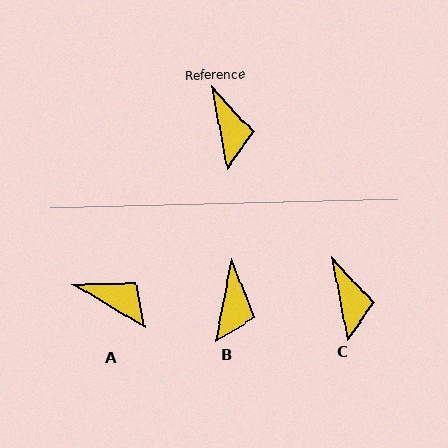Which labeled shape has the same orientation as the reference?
C.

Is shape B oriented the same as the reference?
No, it is off by about 22 degrees.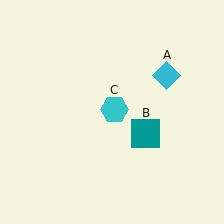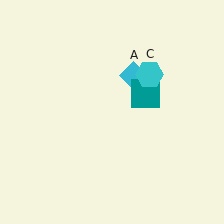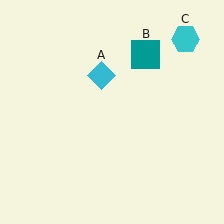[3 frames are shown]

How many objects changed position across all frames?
3 objects changed position: cyan diamond (object A), teal square (object B), cyan hexagon (object C).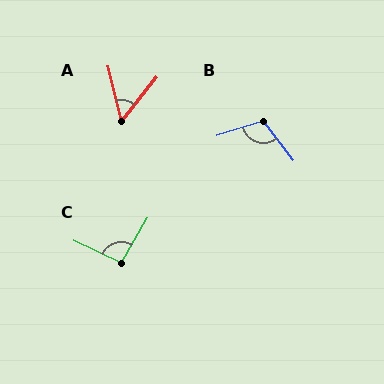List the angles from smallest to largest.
A (52°), C (95°), B (110°).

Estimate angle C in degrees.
Approximately 95 degrees.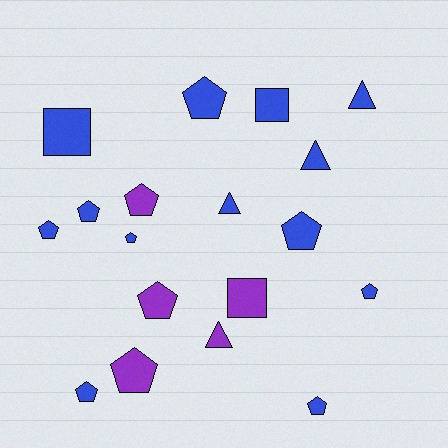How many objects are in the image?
There are 18 objects.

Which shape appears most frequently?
Pentagon, with 11 objects.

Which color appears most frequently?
Blue, with 13 objects.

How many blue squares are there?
There are 2 blue squares.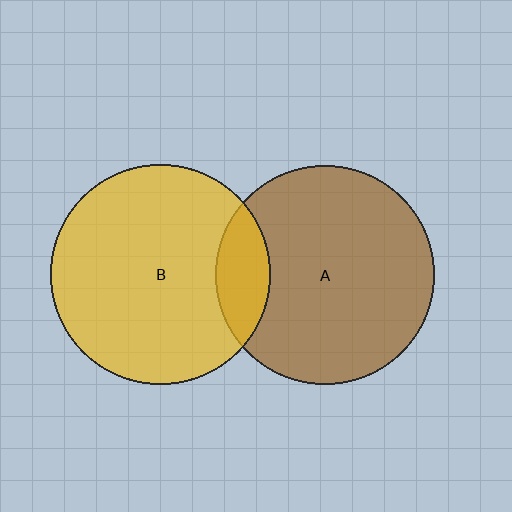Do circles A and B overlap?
Yes.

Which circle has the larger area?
Circle B (yellow).